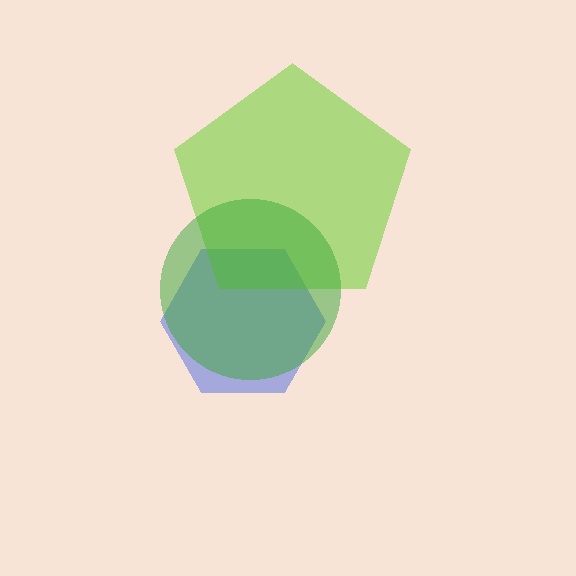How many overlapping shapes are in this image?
There are 3 overlapping shapes in the image.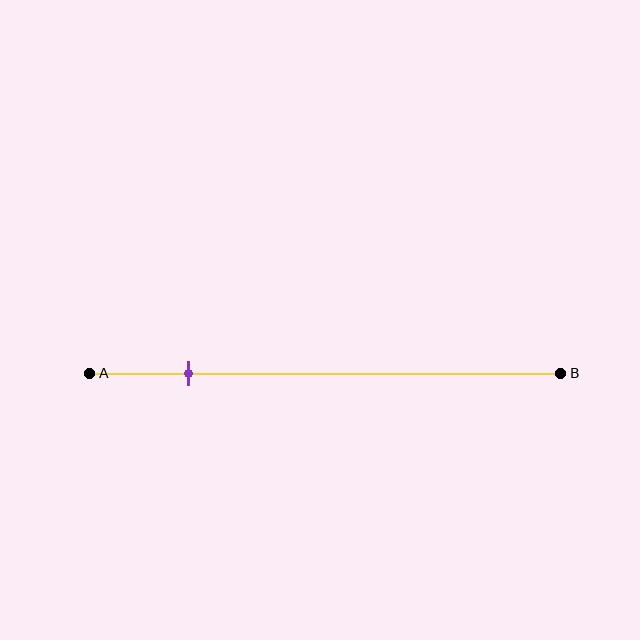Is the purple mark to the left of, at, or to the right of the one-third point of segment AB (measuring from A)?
The purple mark is to the left of the one-third point of segment AB.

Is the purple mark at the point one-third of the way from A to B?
No, the mark is at about 20% from A, not at the 33% one-third point.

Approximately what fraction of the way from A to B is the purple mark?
The purple mark is approximately 20% of the way from A to B.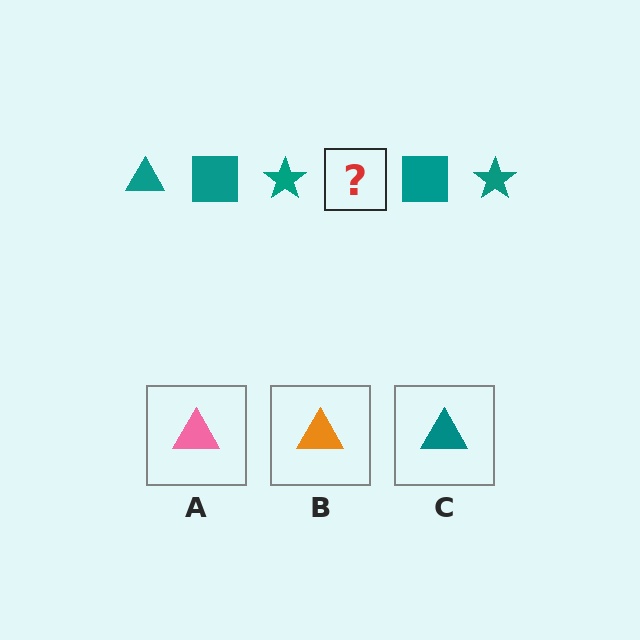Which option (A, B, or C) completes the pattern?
C.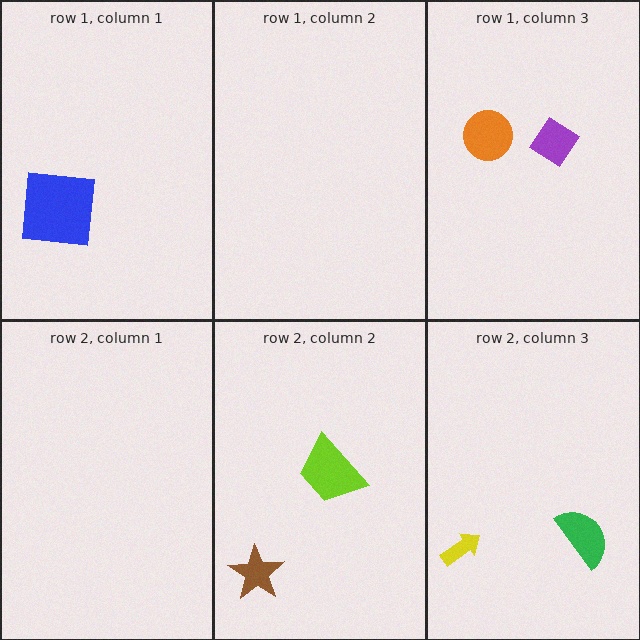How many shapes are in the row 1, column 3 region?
2.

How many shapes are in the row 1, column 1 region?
1.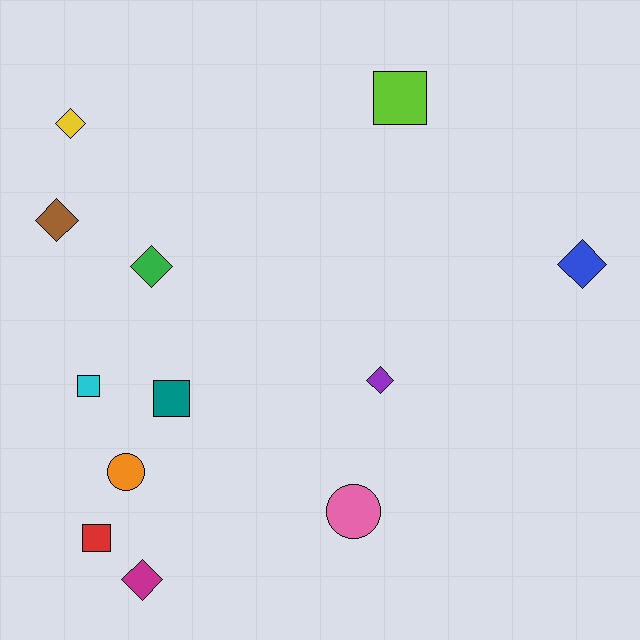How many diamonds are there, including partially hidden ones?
There are 6 diamonds.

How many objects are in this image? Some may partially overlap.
There are 12 objects.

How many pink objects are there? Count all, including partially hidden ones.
There is 1 pink object.